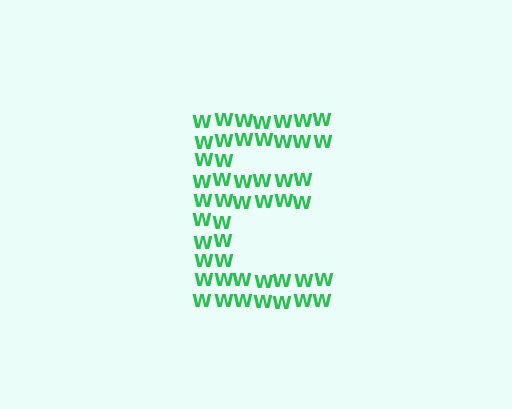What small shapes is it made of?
It is made of small letter W's.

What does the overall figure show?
The overall figure shows the letter E.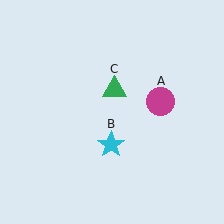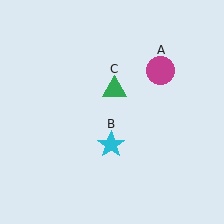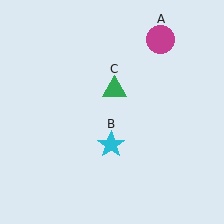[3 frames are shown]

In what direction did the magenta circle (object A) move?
The magenta circle (object A) moved up.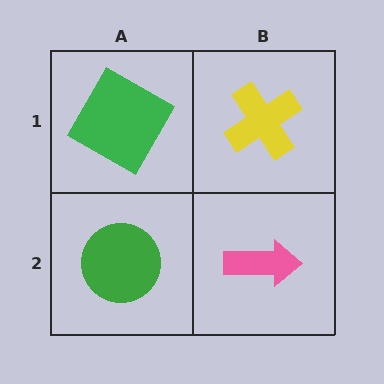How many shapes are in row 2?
2 shapes.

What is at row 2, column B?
A pink arrow.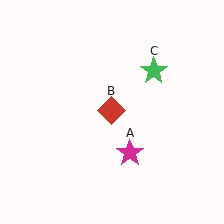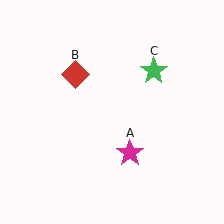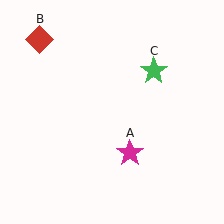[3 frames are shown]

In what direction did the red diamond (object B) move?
The red diamond (object B) moved up and to the left.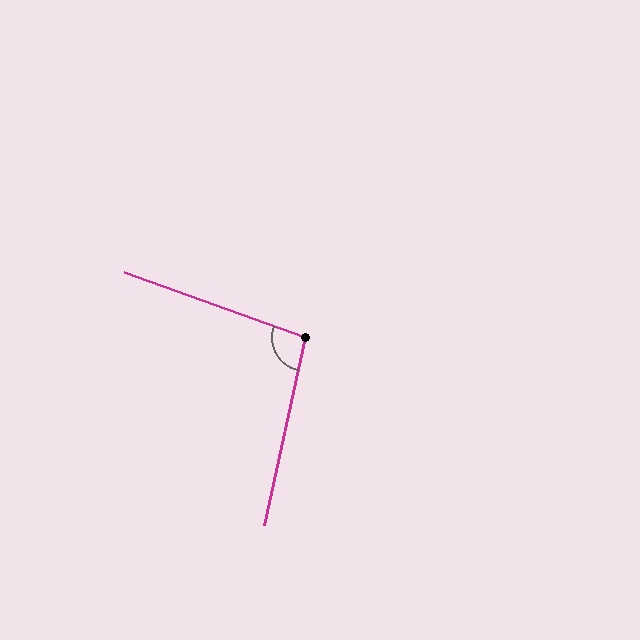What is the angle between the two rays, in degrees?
Approximately 97 degrees.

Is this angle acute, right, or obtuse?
It is obtuse.